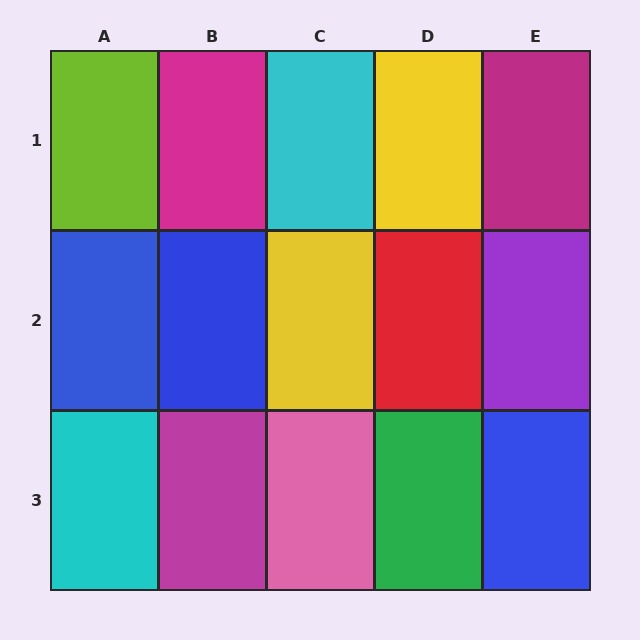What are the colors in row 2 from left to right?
Blue, blue, yellow, red, purple.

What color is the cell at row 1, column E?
Magenta.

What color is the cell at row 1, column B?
Magenta.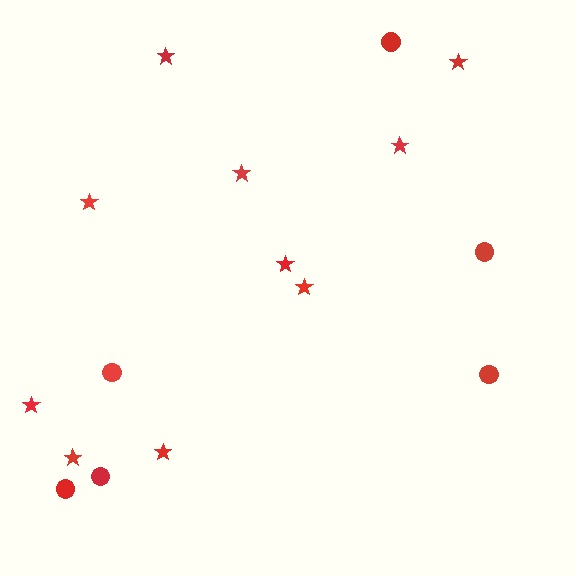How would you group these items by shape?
There are 2 groups: one group of stars (10) and one group of circles (6).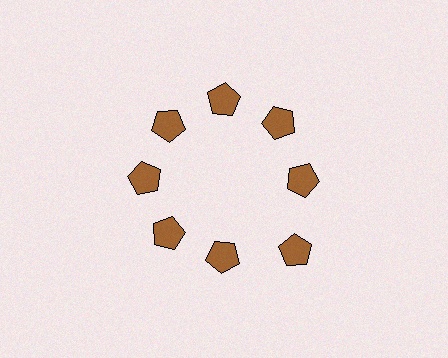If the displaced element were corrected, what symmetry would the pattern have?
It would have 8-fold rotational symmetry — the pattern would map onto itself every 45 degrees.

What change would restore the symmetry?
The symmetry would be restored by moving it inward, back onto the ring so that all 8 pentagons sit at equal angles and equal distance from the center.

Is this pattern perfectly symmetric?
No. The 8 brown pentagons are arranged in a ring, but one element near the 4 o'clock position is pushed outward from the center, breaking the 8-fold rotational symmetry.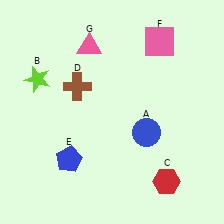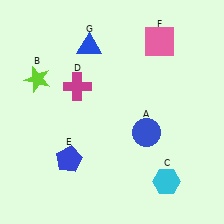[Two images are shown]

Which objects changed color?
C changed from red to cyan. D changed from brown to magenta. G changed from pink to blue.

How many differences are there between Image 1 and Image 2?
There are 3 differences between the two images.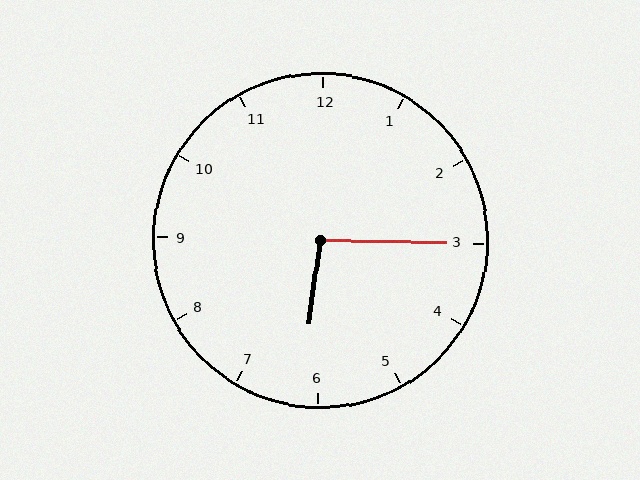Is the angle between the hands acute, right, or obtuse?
It is obtuse.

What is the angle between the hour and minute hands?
Approximately 98 degrees.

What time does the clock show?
6:15.